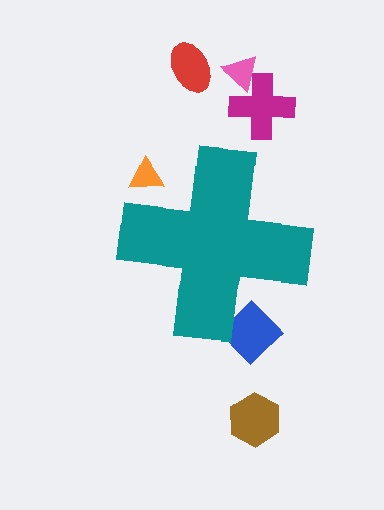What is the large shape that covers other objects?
A teal cross.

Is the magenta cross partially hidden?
No, the magenta cross is fully visible.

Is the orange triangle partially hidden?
Yes, the orange triangle is partially hidden behind the teal cross.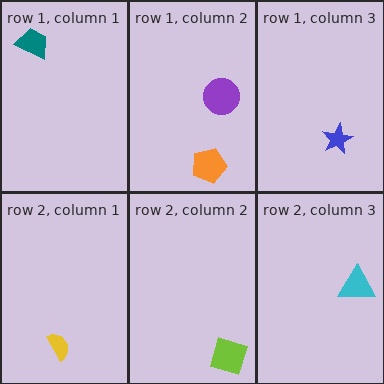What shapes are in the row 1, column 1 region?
The teal trapezoid.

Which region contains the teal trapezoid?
The row 1, column 1 region.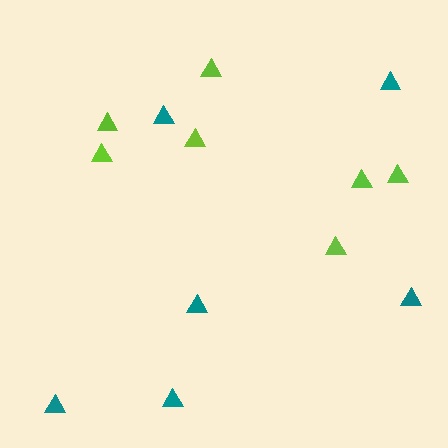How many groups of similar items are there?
There are 2 groups: one group of teal triangles (6) and one group of lime triangles (7).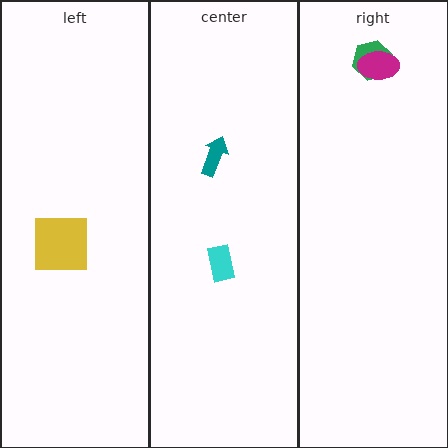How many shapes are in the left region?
1.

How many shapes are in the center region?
2.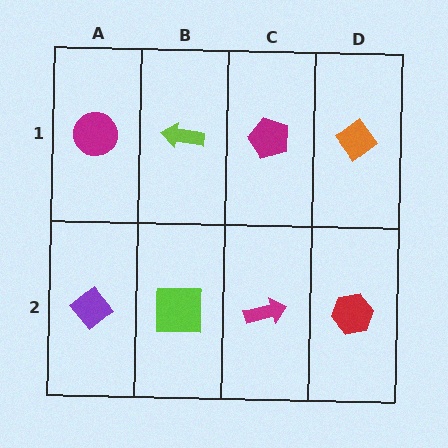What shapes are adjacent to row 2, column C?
A magenta pentagon (row 1, column C), a lime square (row 2, column B), a red hexagon (row 2, column D).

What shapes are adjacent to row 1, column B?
A lime square (row 2, column B), a magenta circle (row 1, column A), a magenta pentagon (row 1, column C).